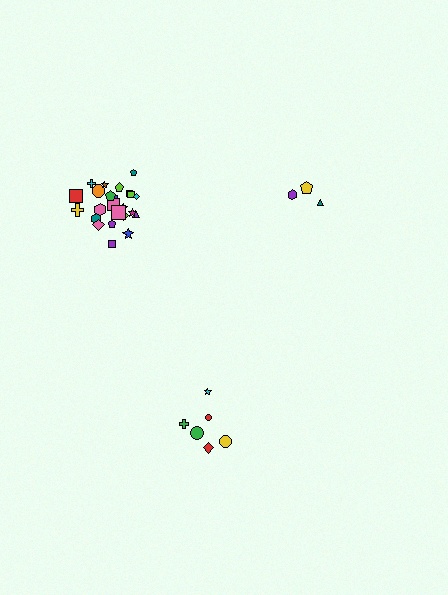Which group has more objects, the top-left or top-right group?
The top-left group.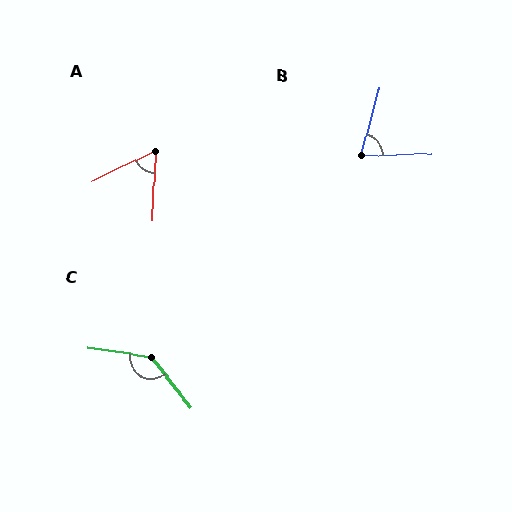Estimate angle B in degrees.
Approximately 73 degrees.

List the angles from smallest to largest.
A (61°), B (73°), C (137°).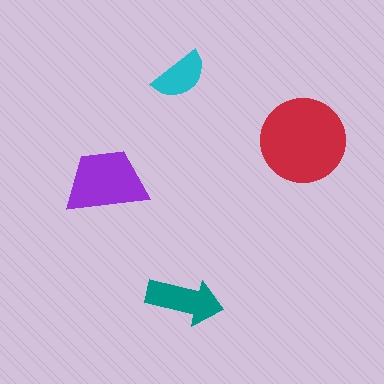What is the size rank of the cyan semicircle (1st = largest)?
4th.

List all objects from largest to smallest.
The red circle, the purple trapezoid, the teal arrow, the cyan semicircle.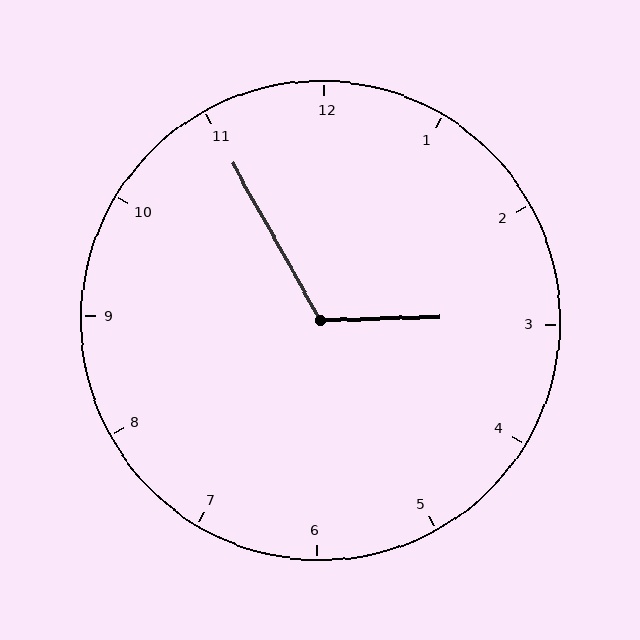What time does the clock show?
2:55.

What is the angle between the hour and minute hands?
Approximately 118 degrees.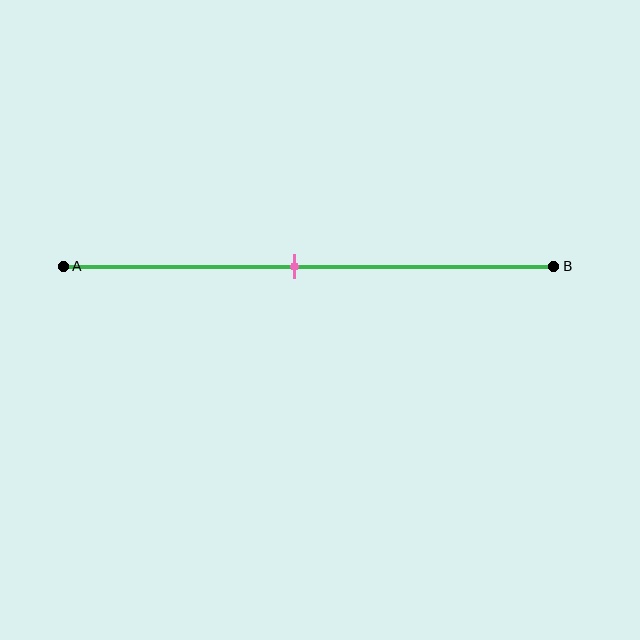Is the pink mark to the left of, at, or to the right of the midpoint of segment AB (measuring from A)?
The pink mark is approximately at the midpoint of segment AB.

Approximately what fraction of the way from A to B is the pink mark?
The pink mark is approximately 45% of the way from A to B.